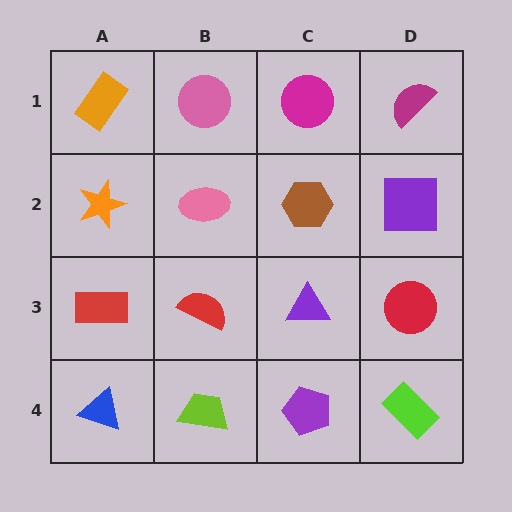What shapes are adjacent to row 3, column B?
A pink ellipse (row 2, column B), a lime trapezoid (row 4, column B), a red rectangle (row 3, column A), a purple triangle (row 3, column C).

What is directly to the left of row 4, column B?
A blue triangle.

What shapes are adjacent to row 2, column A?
An orange rectangle (row 1, column A), a red rectangle (row 3, column A), a pink ellipse (row 2, column B).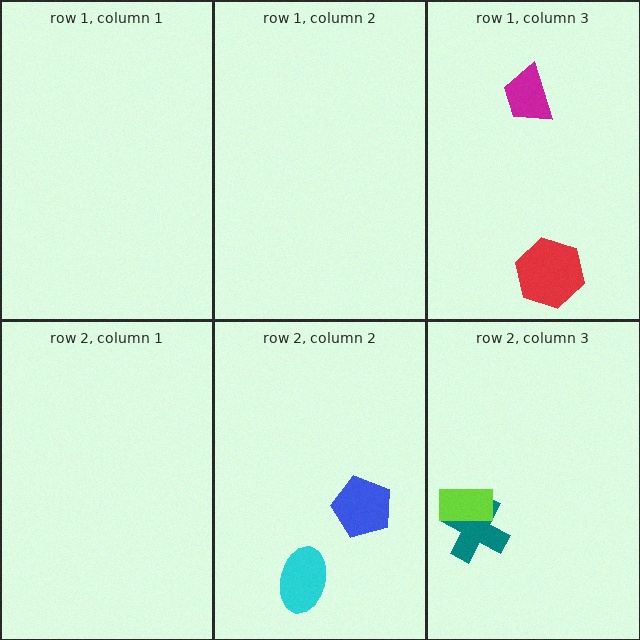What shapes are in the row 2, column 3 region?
The teal cross, the lime rectangle.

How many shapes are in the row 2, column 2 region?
2.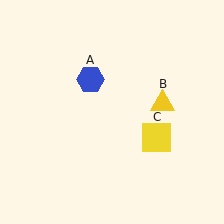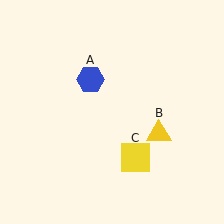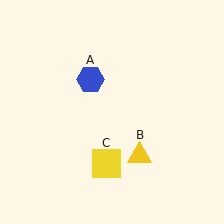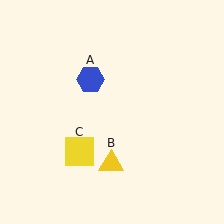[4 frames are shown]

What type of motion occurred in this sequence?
The yellow triangle (object B), yellow square (object C) rotated clockwise around the center of the scene.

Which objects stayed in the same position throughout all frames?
Blue hexagon (object A) remained stationary.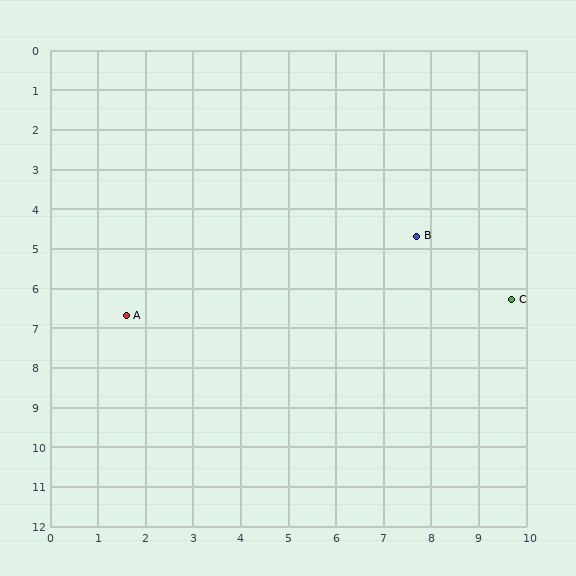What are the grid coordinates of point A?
Point A is at approximately (1.6, 6.7).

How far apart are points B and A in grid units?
Points B and A are about 6.4 grid units apart.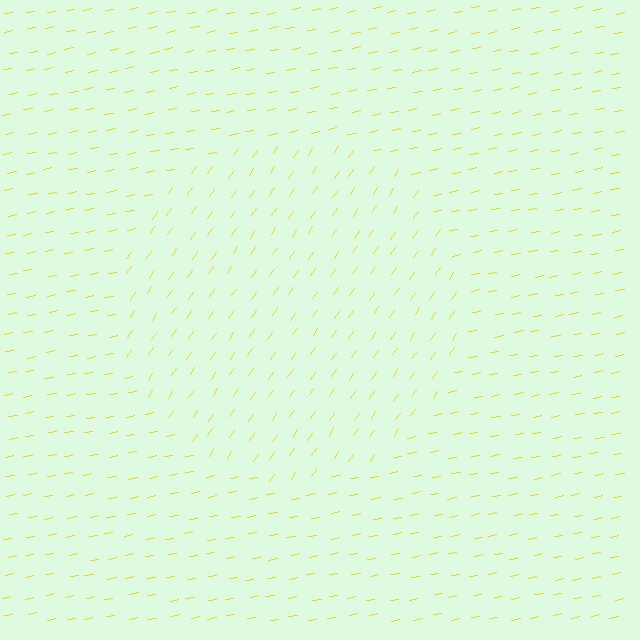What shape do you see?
I see a circle.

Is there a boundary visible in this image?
Yes, there is a texture boundary formed by a change in line orientation.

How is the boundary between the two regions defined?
The boundary is defined purely by a change in line orientation (approximately 45 degrees difference). All lines are the same color and thickness.